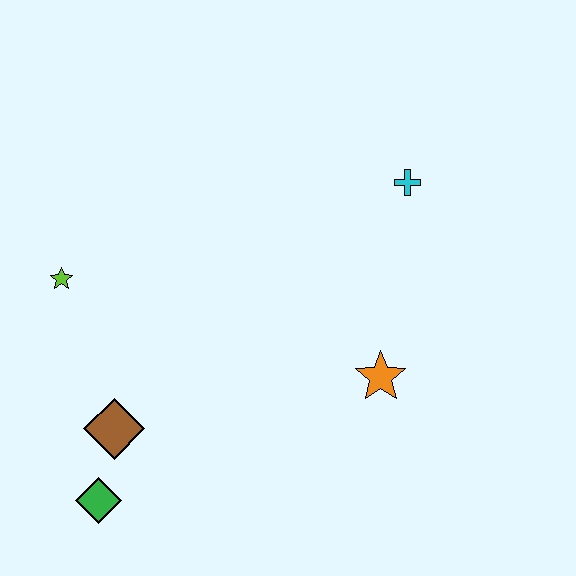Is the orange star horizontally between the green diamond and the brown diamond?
No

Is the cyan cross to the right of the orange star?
Yes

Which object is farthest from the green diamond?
The cyan cross is farthest from the green diamond.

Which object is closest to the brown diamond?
The green diamond is closest to the brown diamond.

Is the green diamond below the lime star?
Yes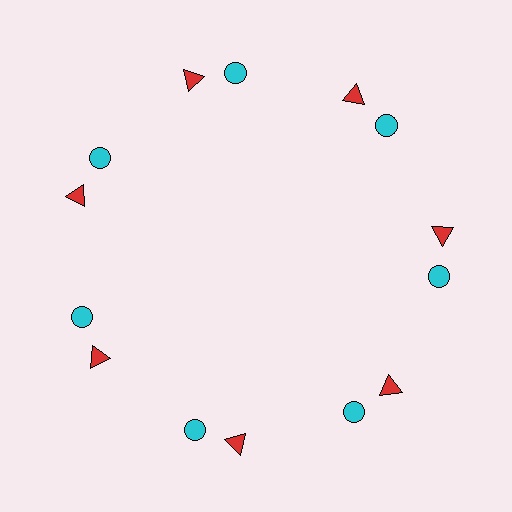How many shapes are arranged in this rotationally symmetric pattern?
There are 14 shapes, arranged in 7 groups of 2.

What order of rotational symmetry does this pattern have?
This pattern has 7-fold rotational symmetry.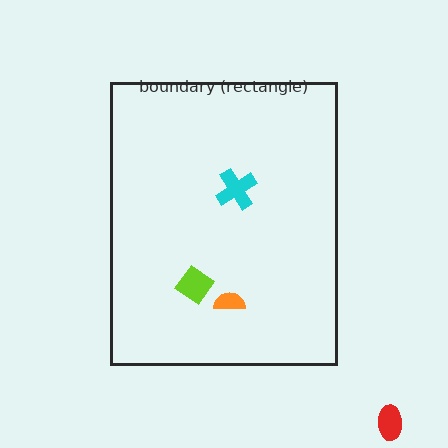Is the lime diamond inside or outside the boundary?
Inside.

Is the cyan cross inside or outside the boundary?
Inside.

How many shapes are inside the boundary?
3 inside, 1 outside.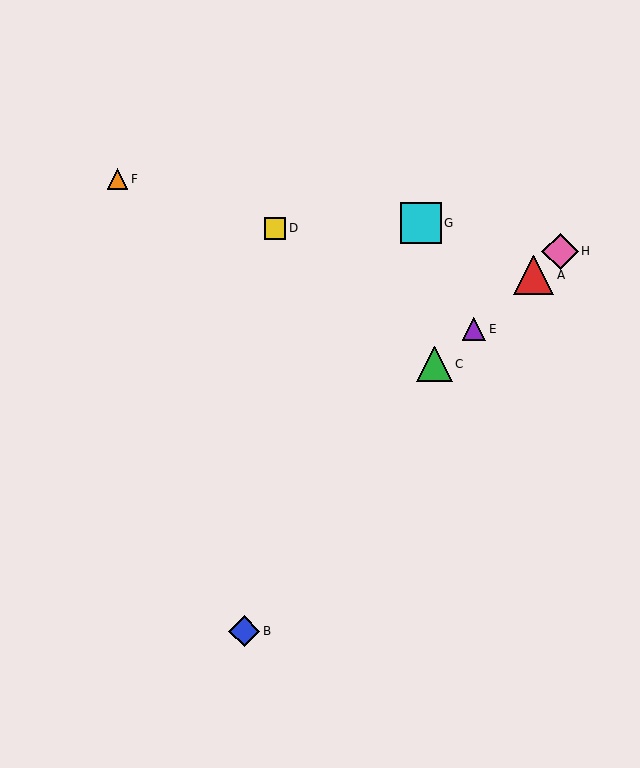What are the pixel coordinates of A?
Object A is at (534, 275).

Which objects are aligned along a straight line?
Objects A, C, E, H are aligned along a straight line.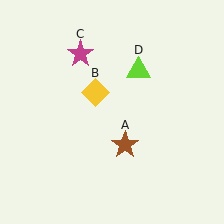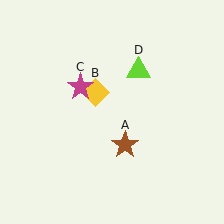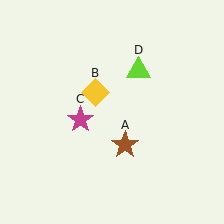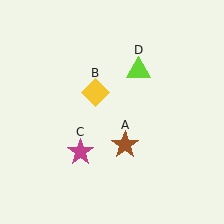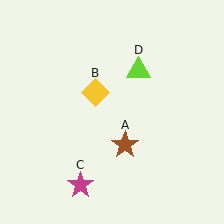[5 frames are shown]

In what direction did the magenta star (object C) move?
The magenta star (object C) moved down.